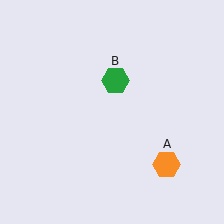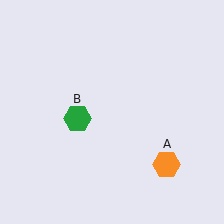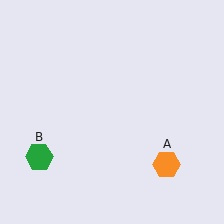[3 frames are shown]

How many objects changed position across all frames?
1 object changed position: green hexagon (object B).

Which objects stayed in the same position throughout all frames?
Orange hexagon (object A) remained stationary.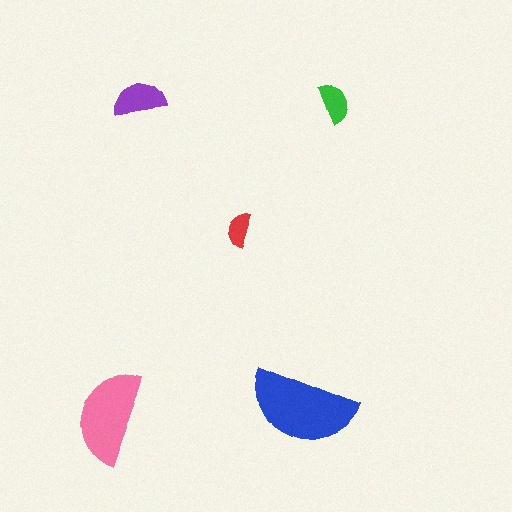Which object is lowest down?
The blue semicircle is bottommost.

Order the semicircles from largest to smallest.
the blue one, the pink one, the purple one, the green one, the red one.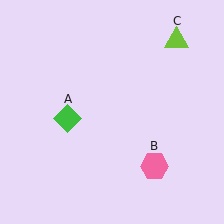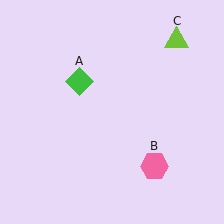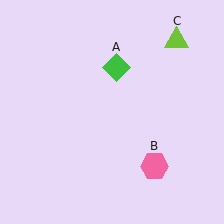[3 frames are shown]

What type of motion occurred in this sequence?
The green diamond (object A) rotated clockwise around the center of the scene.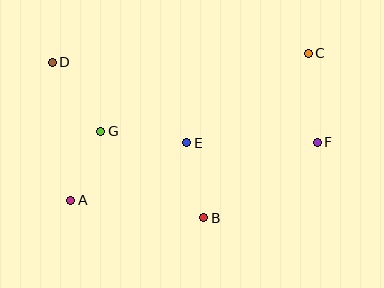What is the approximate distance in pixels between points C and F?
The distance between C and F is approximately 90 pixels.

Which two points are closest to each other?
Points A and G are closest to each other.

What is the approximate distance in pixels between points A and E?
The distance between A and E is approximately 130 pixels.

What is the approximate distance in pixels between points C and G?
The distance between C and G is approximately 222 pixels.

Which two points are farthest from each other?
Points A and C are farthest from each other.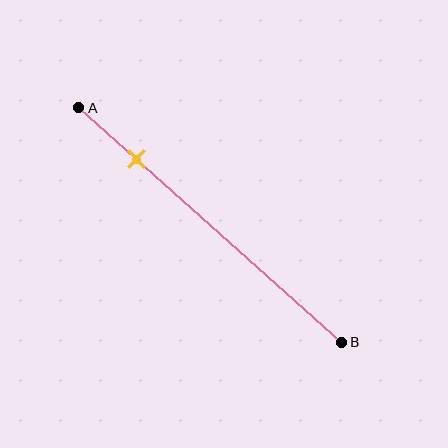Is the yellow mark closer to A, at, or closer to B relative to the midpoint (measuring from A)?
The yellow mark is closer to point A than the midpoint of segment AB.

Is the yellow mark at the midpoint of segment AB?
No, the mark is at about 20% from A, not at the 50% midpoint.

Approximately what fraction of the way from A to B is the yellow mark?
The yellow mark is approximately 20% of the way from A to B.